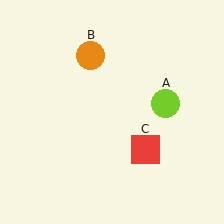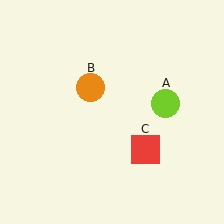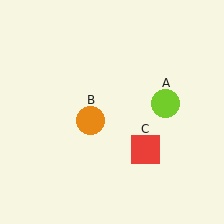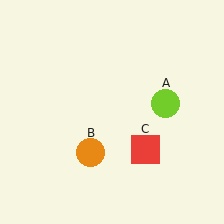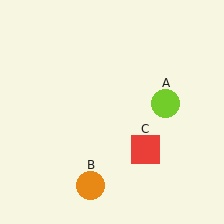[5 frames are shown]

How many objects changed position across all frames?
1 object changed position: orange circle (object B).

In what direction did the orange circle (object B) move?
The orange circle (object B) moved down.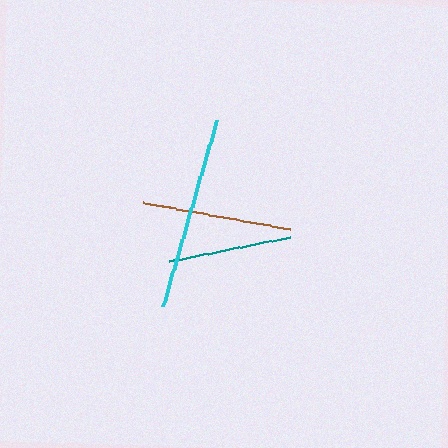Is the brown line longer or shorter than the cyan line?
The cyan line is longer than the brown line.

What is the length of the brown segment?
The brown segment is approximately 149 pixels long.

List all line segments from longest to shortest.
From longest to shortest: cyan, brown, teal.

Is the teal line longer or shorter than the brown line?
The brown line is longer than the teal line.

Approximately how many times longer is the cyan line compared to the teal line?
The cyan line is approximately 1.6 times the length of the teal line.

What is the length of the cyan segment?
The cyan segment is approximately 193 pixels long.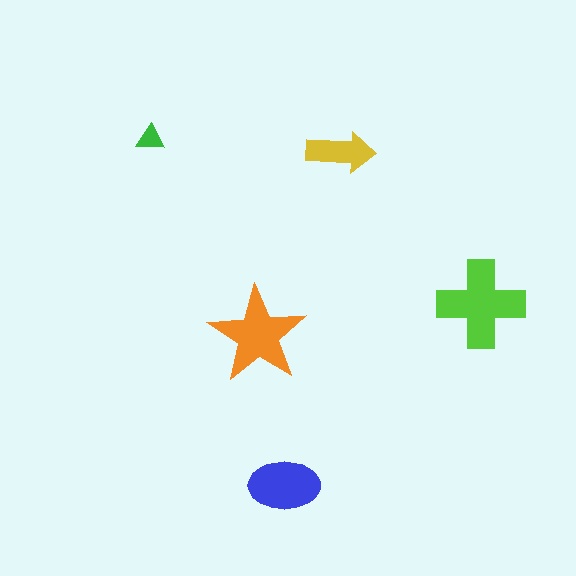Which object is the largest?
The lime cross.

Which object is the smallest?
The green triangle.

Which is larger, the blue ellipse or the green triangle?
The blue ellipse.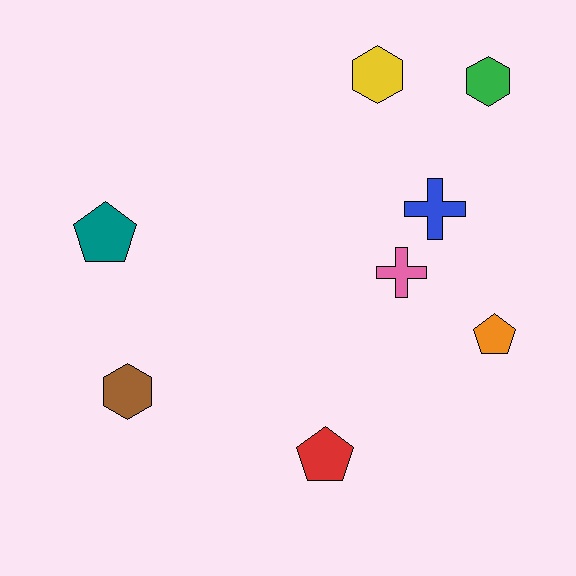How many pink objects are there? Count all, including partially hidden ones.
There is 1 pink object.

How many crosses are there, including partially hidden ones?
There are 2 crosses.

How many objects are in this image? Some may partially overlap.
There are 8 objects.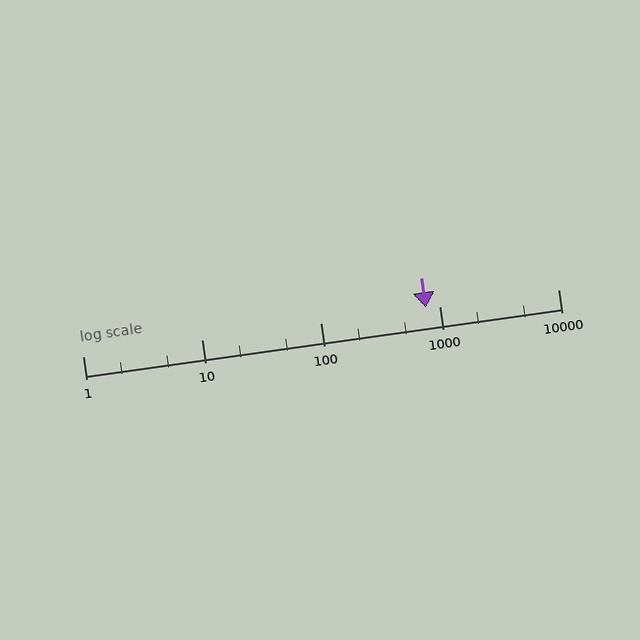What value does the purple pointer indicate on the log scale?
The pointer indicates approximately 770.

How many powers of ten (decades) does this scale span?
The scale spans 4 decades, from 1 to 10000.